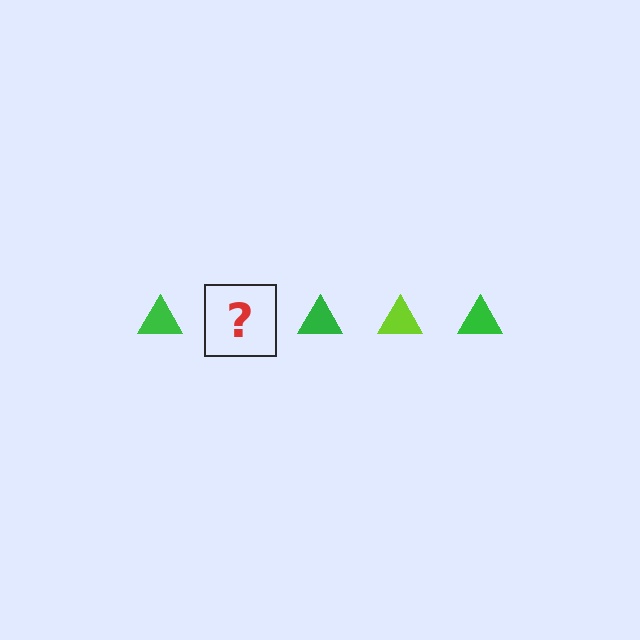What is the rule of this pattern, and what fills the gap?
The rule is that the pattern cycles through green, lime triangles. The gap should be filled with a lime triangle.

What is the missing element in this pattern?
The missing element is a lime triangle.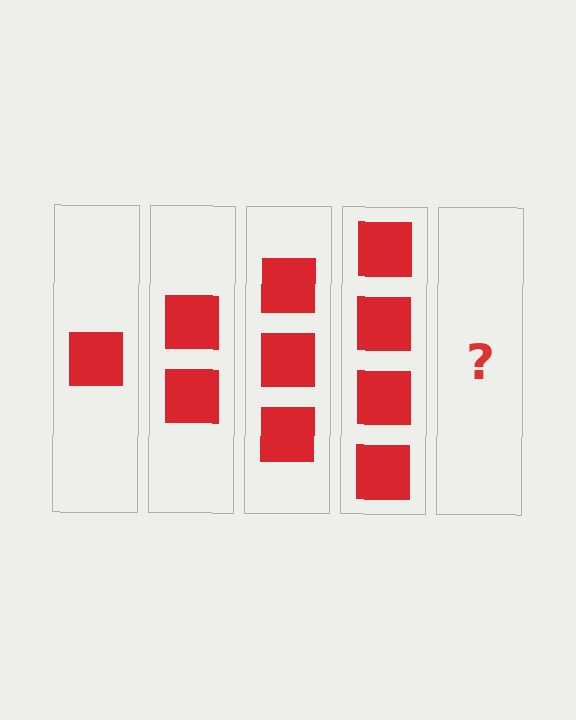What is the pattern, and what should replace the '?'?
The pattern is that each step adds one more square. The '?' should be 5 squares.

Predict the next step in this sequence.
The next step is 5 squares.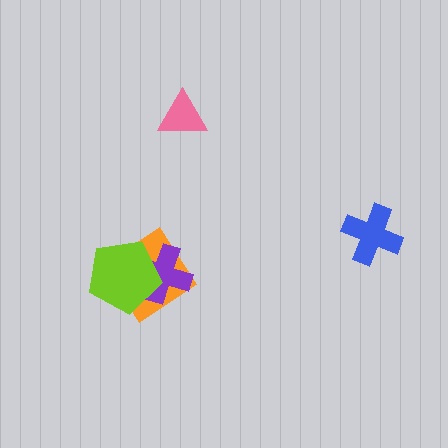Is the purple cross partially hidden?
Yes, it is partially covered by another shape.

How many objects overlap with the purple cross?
2 objects overlap with the purple cross.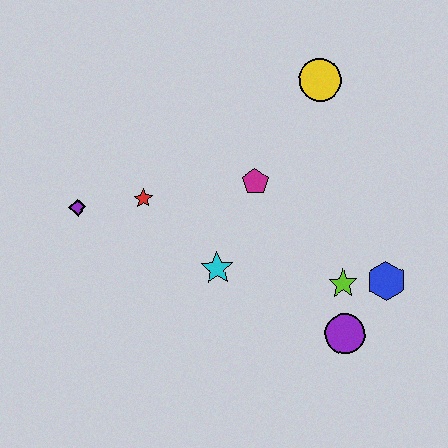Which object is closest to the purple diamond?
The red star is closest to the purple diamond.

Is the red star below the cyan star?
No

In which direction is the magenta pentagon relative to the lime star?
The magenta pentagon is above the lime star.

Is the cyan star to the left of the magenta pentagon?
Yes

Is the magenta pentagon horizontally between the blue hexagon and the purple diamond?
Yes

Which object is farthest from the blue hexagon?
The purple diamond is farthest from the blue hexagon.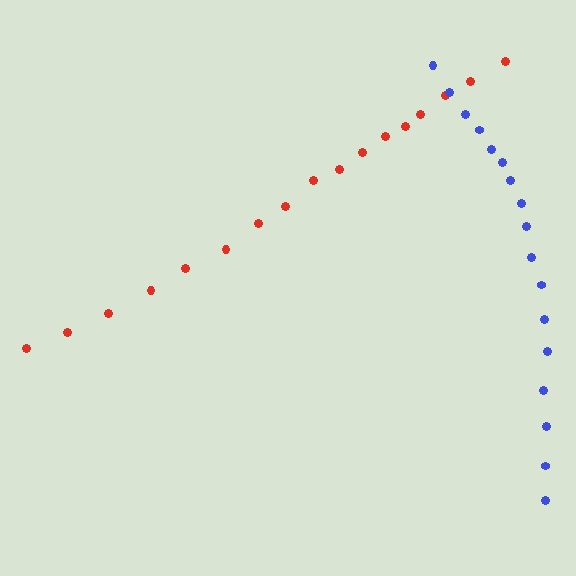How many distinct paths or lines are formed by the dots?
There are 2 distinct paths.